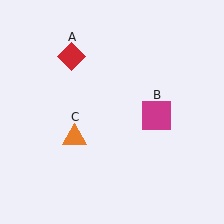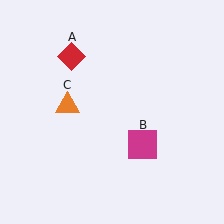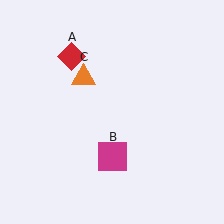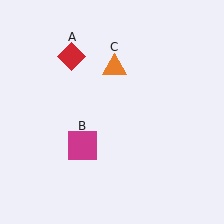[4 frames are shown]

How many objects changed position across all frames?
2 objects changed position: magenta square (object B), orange triangle (object C).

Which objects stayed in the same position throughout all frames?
Red diamond (object A) remained stationary.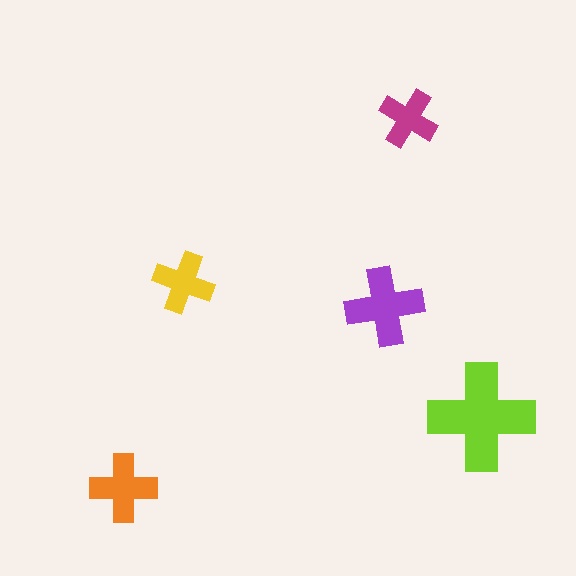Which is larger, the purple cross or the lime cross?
The lime one.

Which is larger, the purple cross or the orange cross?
The purple one.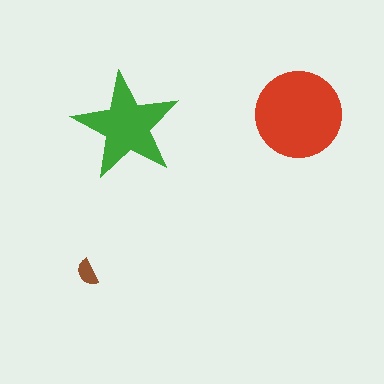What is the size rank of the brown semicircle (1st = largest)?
3rd.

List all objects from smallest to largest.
The brown semicircle, the green star, the red circle.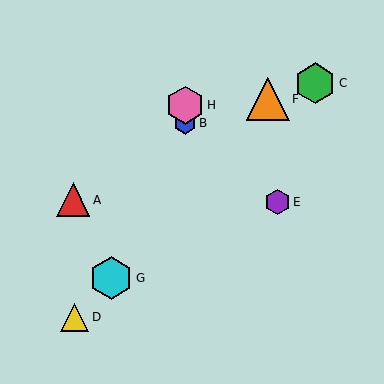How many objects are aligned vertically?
2 objects (B, H) are aligned vertically.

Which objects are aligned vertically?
Objects B, H are aligned vertically.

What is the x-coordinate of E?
Object E is at x≈277.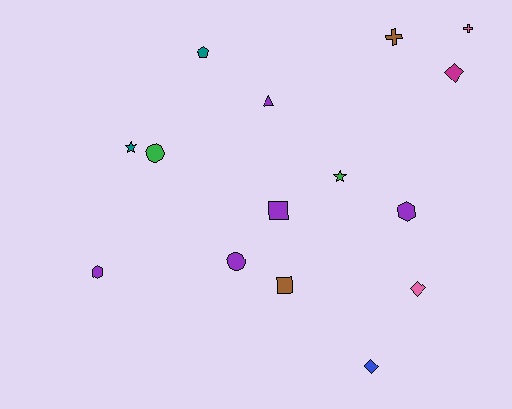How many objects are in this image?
There are 15 objects.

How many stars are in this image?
There are 2 stars.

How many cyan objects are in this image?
There are no cyan objects.